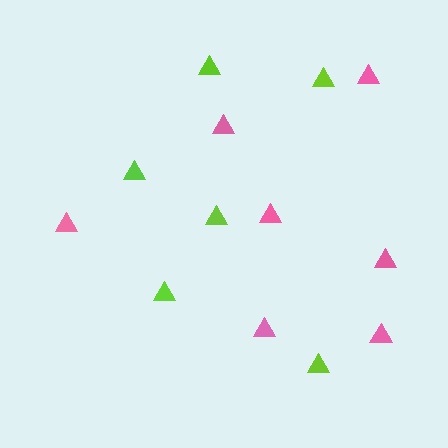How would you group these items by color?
There are 2 groups: one group of pink triangles (7) and one group of lime triangles (6).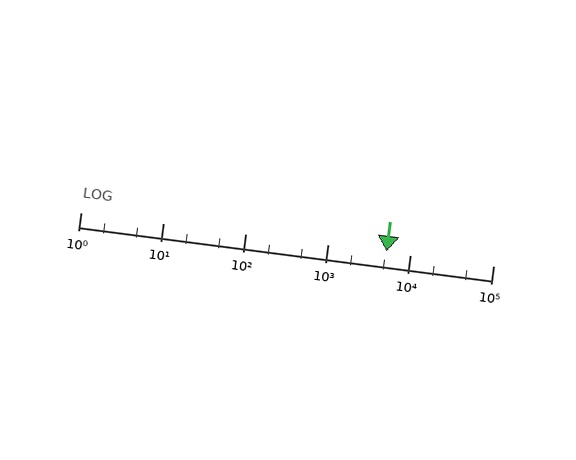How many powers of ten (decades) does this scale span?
The scale spans 5 decades, from 1 to 100000.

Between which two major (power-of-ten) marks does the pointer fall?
The pointer is between 1000 and 10000.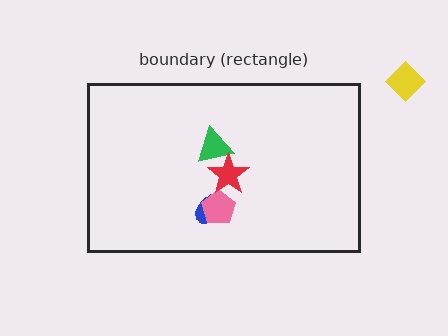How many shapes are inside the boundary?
4 inside, 1 outside.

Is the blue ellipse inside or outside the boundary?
Inside.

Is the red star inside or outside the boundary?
Inside.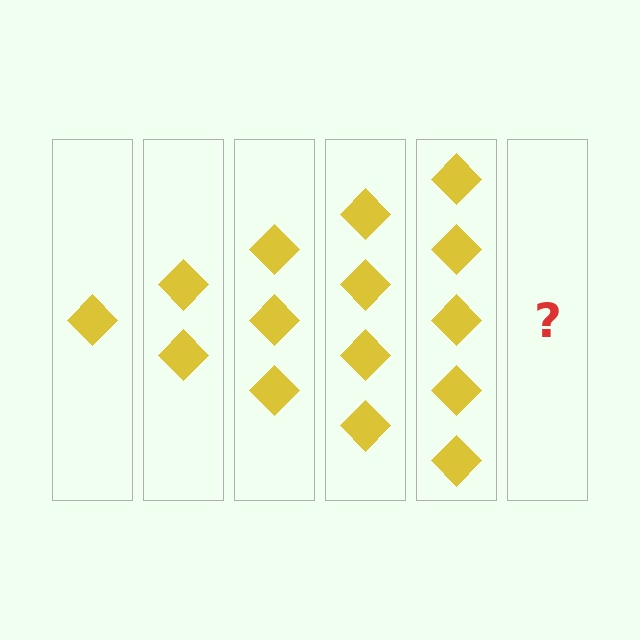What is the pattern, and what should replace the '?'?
The pattern is that each step adds one more diamond. The '?' should be 6 diamonds.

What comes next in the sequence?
The next element should be 6 diamonds.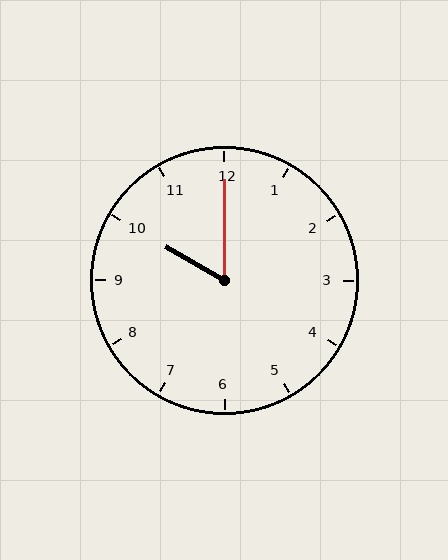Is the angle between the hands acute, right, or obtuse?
It is acute.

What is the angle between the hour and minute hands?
Approximately 60 degrees.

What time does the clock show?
10:00.